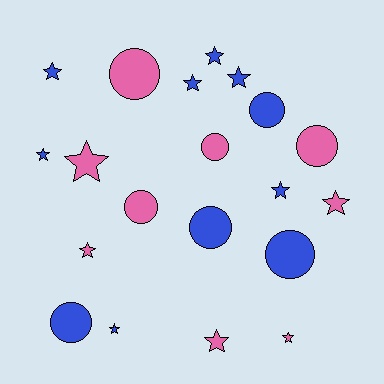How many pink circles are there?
There are 4 pink circles.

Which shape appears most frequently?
Star, with 12 objects.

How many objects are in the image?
There are 20 objects.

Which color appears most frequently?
Blue, with 11 objects.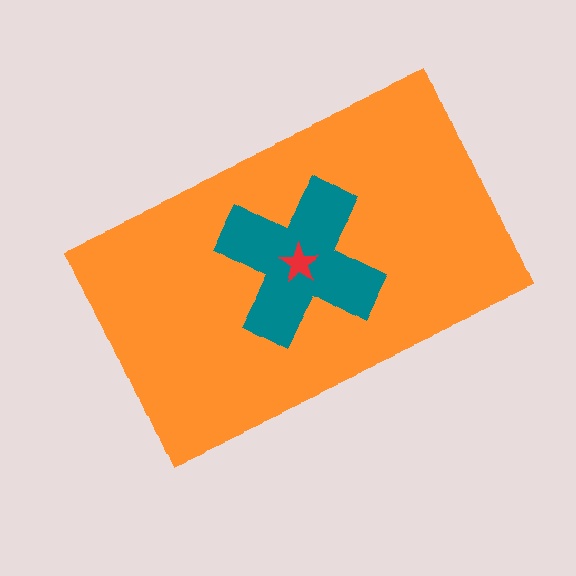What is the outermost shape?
The orange rectangle.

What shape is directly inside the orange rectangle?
The teal cross.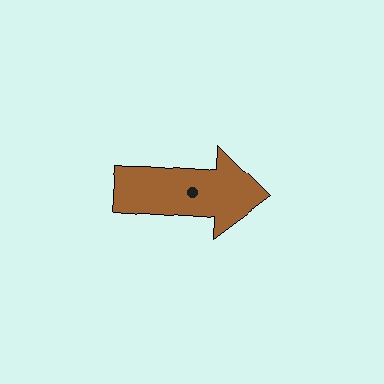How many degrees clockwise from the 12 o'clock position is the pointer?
Approximately 94 degrees.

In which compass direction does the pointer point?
East.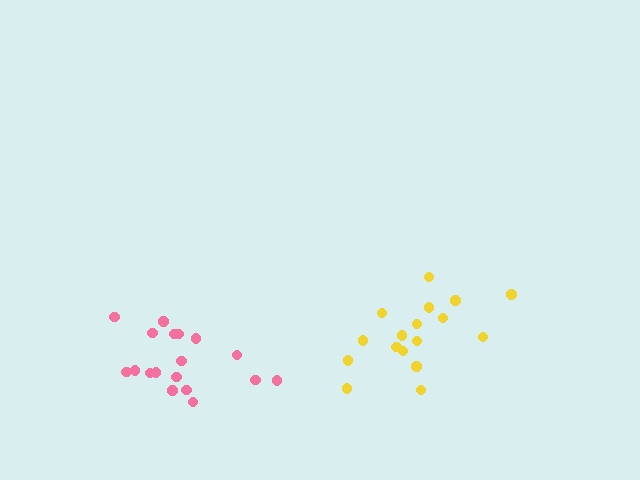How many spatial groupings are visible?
There are 2 spatial groupings.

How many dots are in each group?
Group 1: 17 dots, Group 2: 18 dots (35 total).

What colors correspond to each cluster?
The clusters are colored: yellow, pink.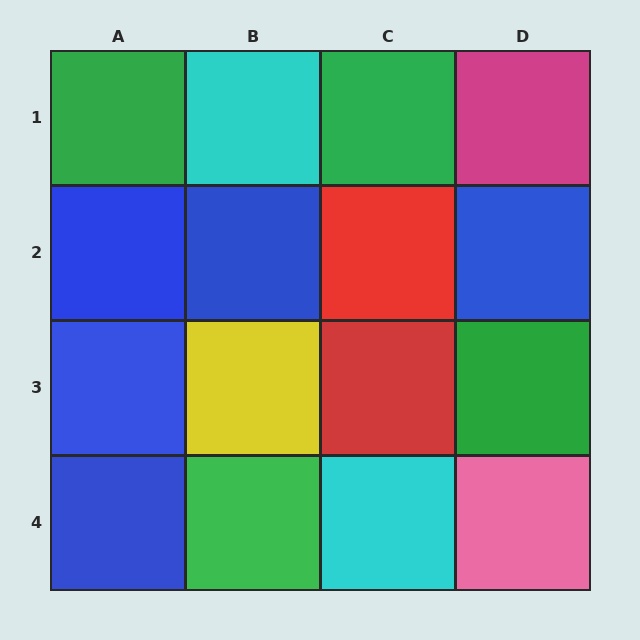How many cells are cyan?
2 cells are cyan.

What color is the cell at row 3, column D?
Green.